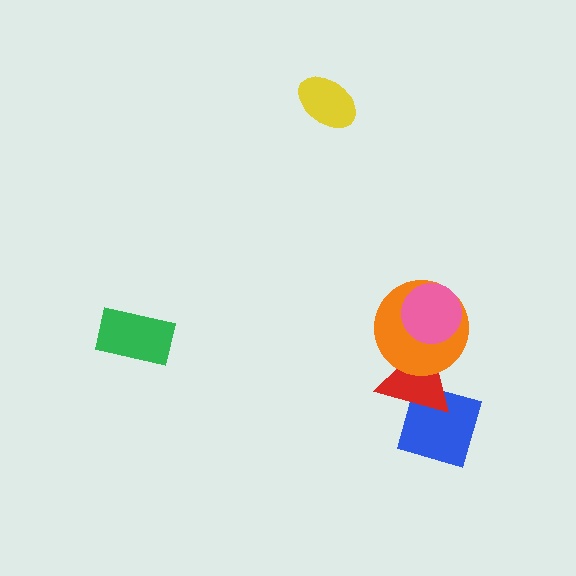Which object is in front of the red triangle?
The orange circle is in front of the red triangle.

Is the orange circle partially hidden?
Yes, it is partially covered by another shape.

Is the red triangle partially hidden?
Yes, it is partially covered by another shape.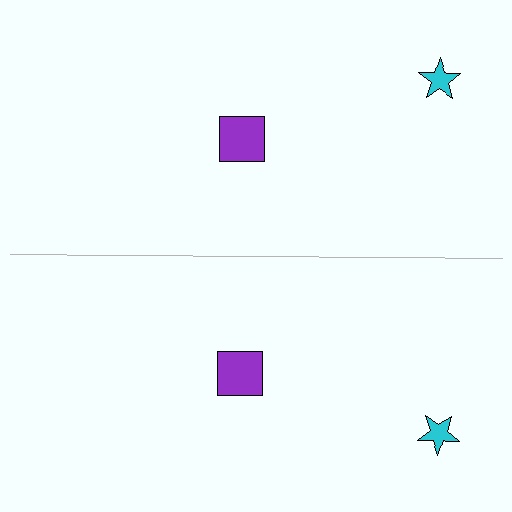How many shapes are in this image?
There are 4 shapes in this image.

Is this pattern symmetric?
Yes, this pattern has bilateral (reflection) symmetry.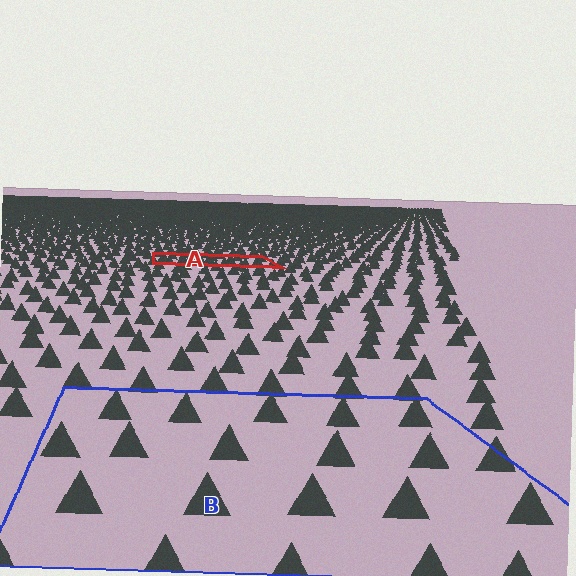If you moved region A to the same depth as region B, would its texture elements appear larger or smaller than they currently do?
They would appear larger. At a closer depth, the same texture elements are projected at a bigger on-screen size.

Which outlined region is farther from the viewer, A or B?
Region A is farther from the viewer — the texture elements inside it appear smaller and more densely packed.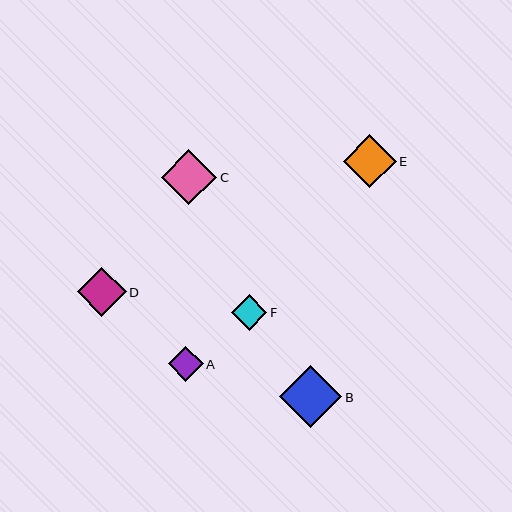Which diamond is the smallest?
Diamond A is the smallest with a size of approximately 35 pixels.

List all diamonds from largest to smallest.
From largest to smallest: B, C, E, D, F, A.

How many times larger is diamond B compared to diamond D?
Diamond B is approximately 1.3 times the size of diamond D.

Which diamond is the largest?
Diamond B is the largest with a size of approximately 62 pixels.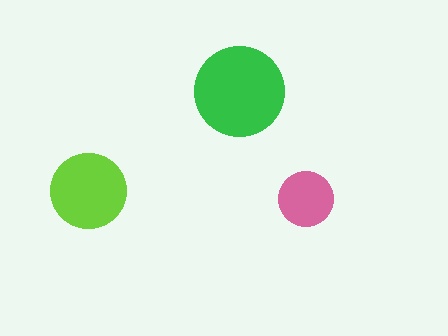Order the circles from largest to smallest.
the green one, the lime one, the pink one.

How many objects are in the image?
There are 3 objects in the image.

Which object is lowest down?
The pink circle is bottommost.